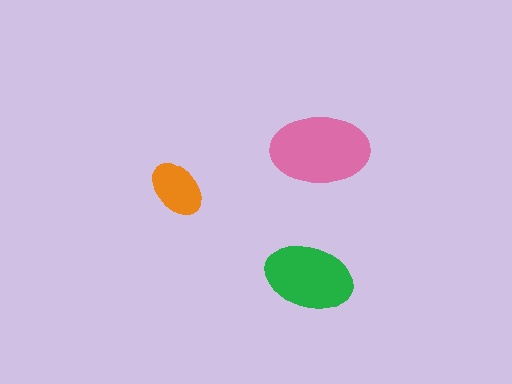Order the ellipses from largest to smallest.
the pink one, the green one, the orange one.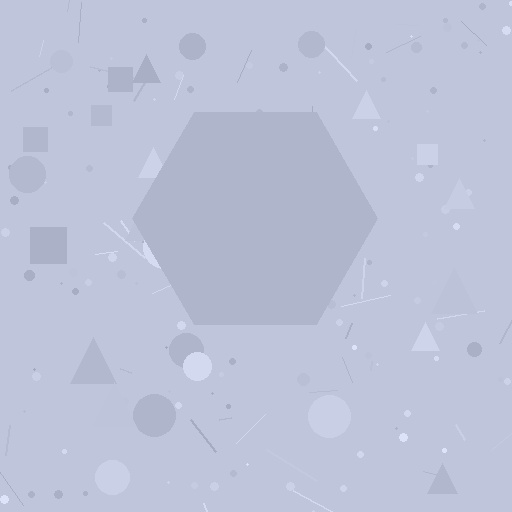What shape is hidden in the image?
A hexagon is hidden in the image.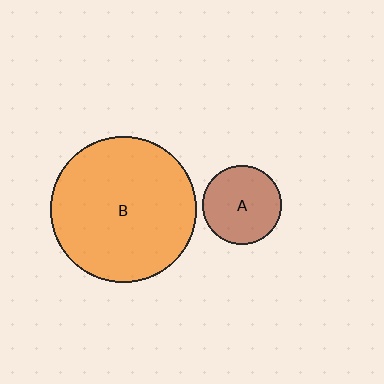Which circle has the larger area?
Circle B (orange).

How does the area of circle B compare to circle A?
Approximately 3.4 times.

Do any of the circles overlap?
No, none of the circles overlap.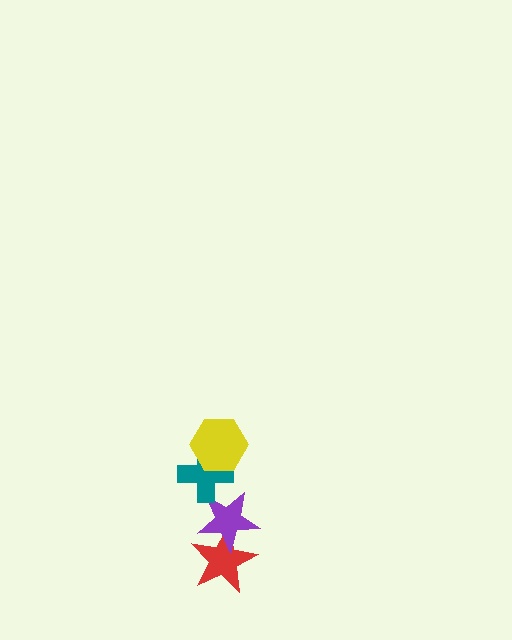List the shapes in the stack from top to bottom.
From top to bottom: the yellow hexagon, the teal cross, the purple star, the red star.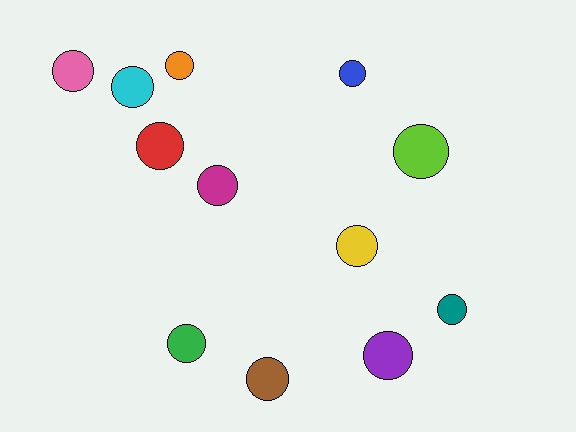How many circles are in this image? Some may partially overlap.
There are 12 circles.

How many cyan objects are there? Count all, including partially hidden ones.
There is 1 cyan object.